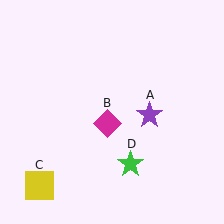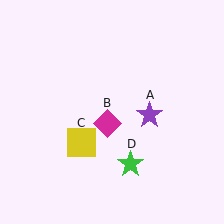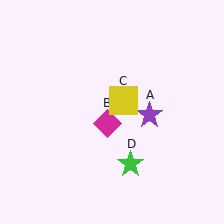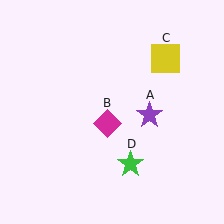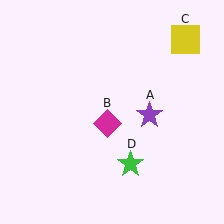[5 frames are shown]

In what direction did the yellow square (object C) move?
The yellow square (object C) moved up and to the right.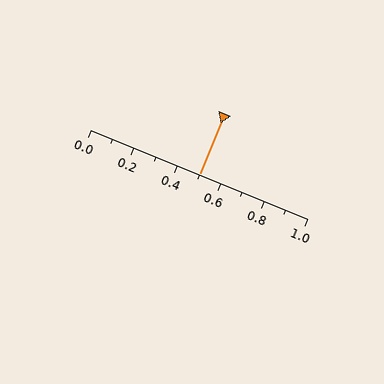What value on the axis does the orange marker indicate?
The marker indicates approximately 0.5.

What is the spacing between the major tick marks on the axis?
The major ticks are spaced 0.2 apart.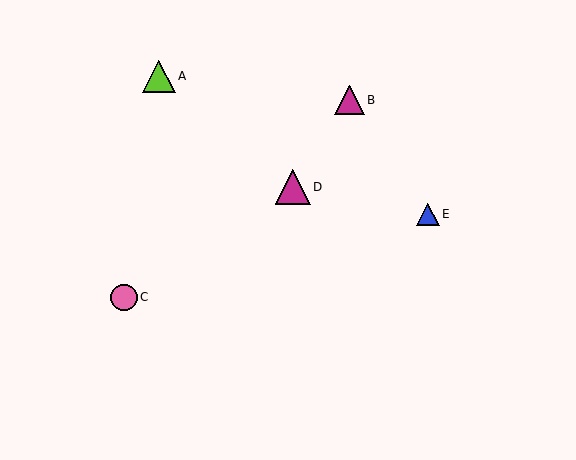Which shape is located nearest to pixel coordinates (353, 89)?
The magenta triangle (labeled B) at (350, 100) is nearest to that location.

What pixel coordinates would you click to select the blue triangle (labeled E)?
Click at (428, 214) to select the blue triangle E.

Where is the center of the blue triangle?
The center of the blue triangle is at (428, 214).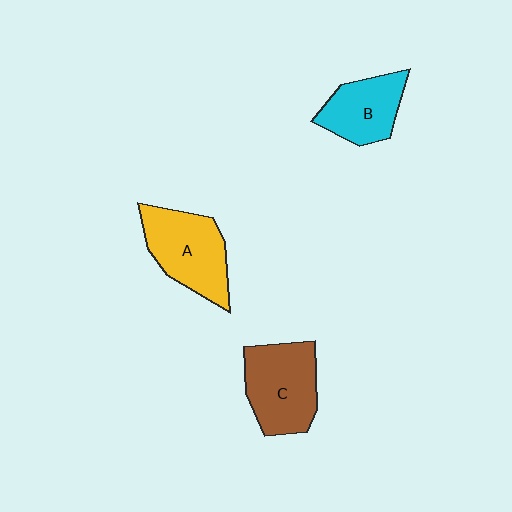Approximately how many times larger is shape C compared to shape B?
Approximately 1.3 times.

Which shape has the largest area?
Shape C (brown).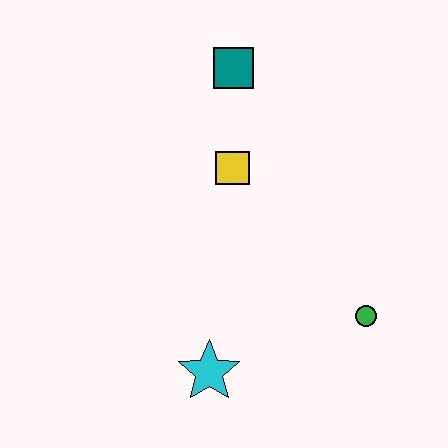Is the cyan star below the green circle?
Yes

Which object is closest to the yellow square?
The teal square is closest to the yellow square.